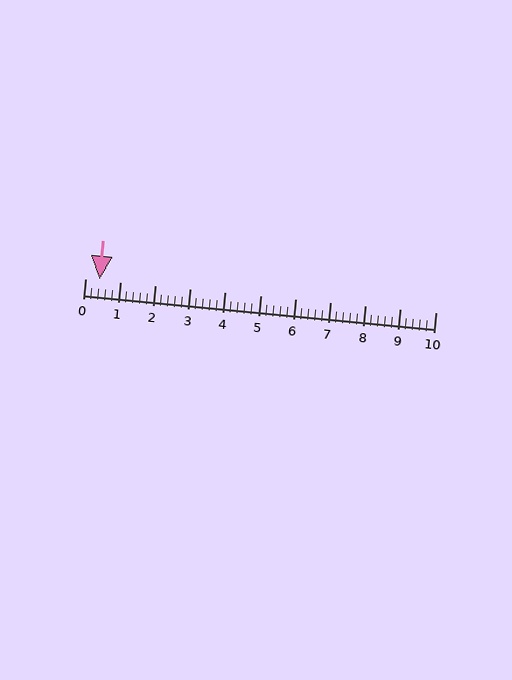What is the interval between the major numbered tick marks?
The major tick marks are spaced 1 units apart.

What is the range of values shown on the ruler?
The ruler shows values from 0 to 10.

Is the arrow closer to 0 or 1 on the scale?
The arrow is closer to 0.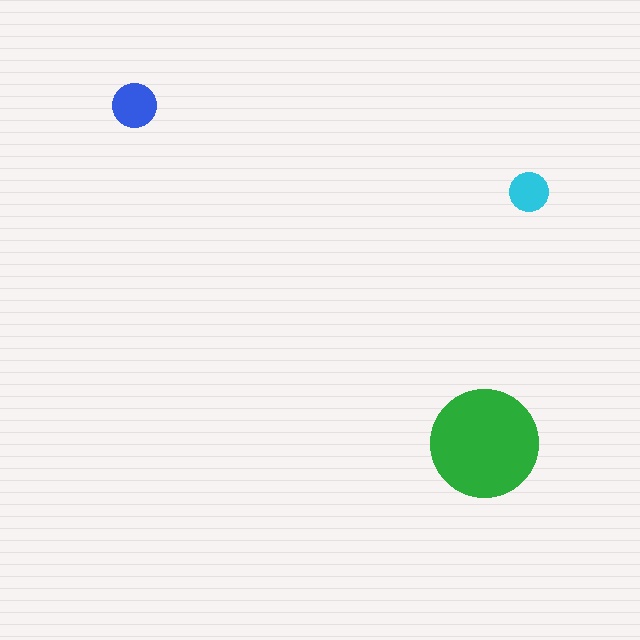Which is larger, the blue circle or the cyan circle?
The blue one.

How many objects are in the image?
There are 3 objects in the image.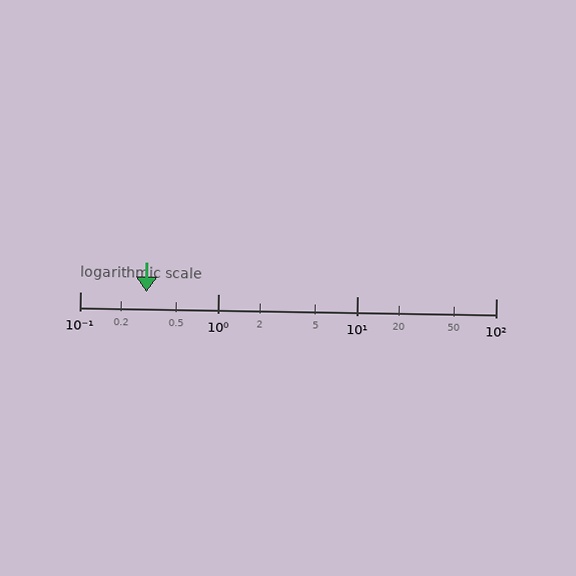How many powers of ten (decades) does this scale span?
The scale spans 3 decades, from 0.1 to 100.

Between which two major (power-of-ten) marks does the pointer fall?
The pointer is between 0.1 and 1.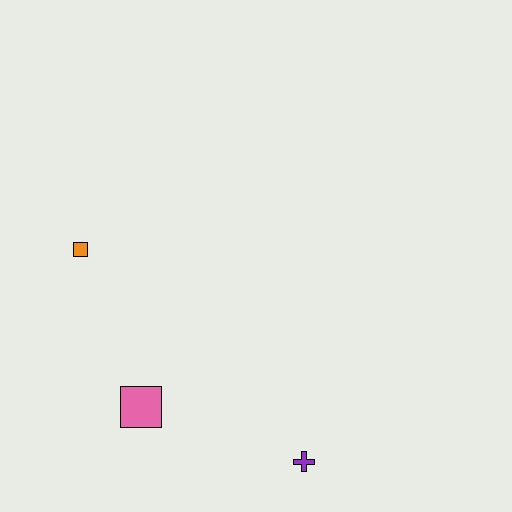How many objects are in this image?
There are 3 objects.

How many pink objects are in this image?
There is 1 pink object.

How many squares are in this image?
There are 2 squares.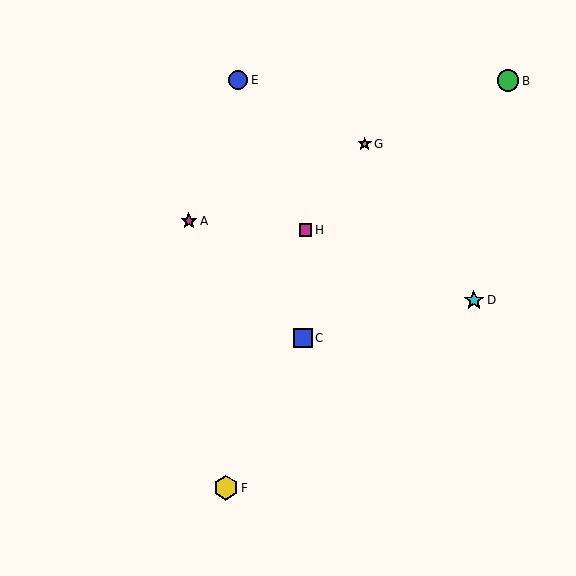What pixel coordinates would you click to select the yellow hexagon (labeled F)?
Click at (226, 488) to select the yellow hexagon F.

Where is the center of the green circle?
The center of the green circle is at (508, 81).